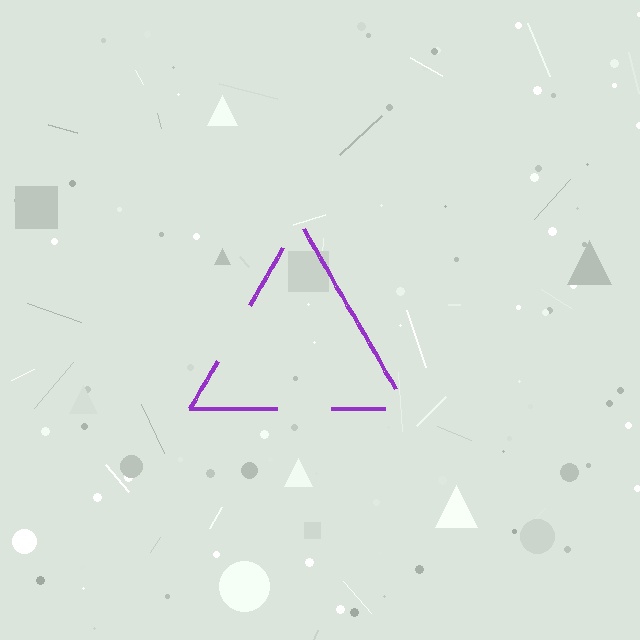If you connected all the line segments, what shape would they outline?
They would outline a triangle.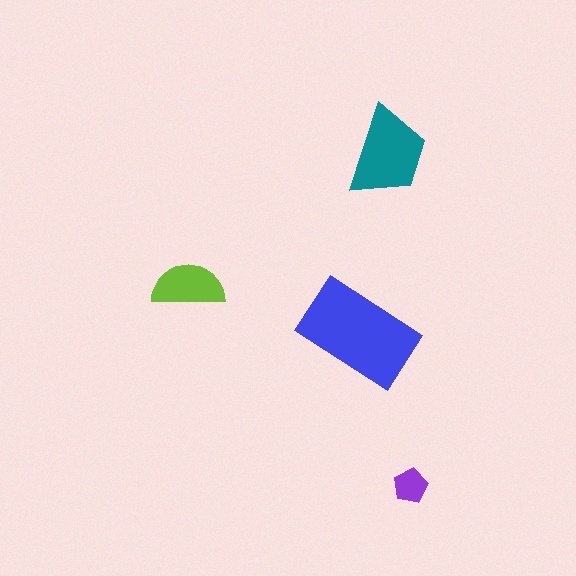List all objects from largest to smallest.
The blue rectangle, the teal trapezoid, the lime semicircle, the purple pentagon.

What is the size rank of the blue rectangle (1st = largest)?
1st.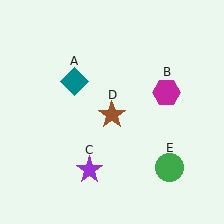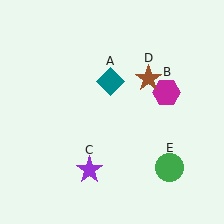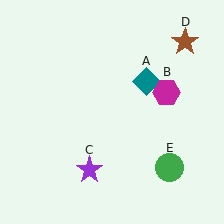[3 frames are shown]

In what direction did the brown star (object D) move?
The brown star (object D) moved up and to the right.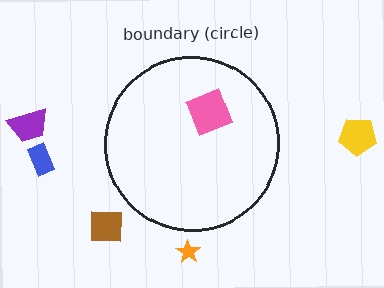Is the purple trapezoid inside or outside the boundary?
Outside.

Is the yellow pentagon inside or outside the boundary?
Outside.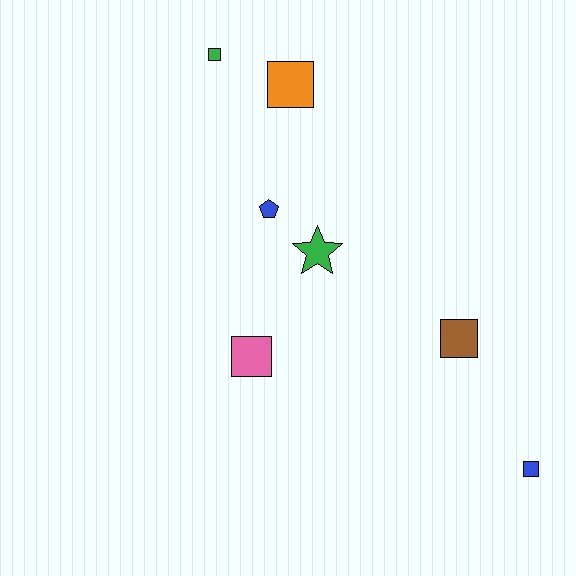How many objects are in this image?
There are 7 objects.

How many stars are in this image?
There is 1 star.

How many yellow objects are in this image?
There are no yellow objects.